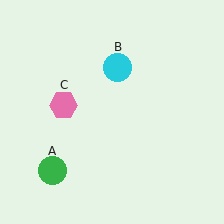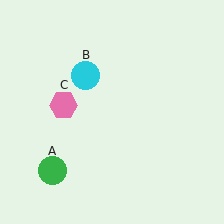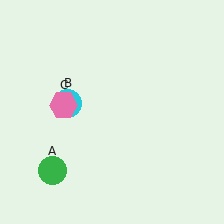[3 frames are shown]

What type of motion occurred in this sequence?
The cyan circle (object B) rotated counterclockwise around the center of the scene.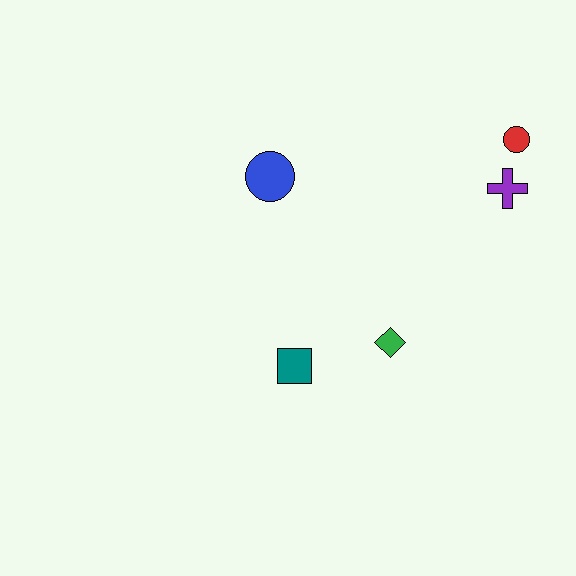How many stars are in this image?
There are no stars.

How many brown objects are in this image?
There are no brown objects.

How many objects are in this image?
There are 5 objects.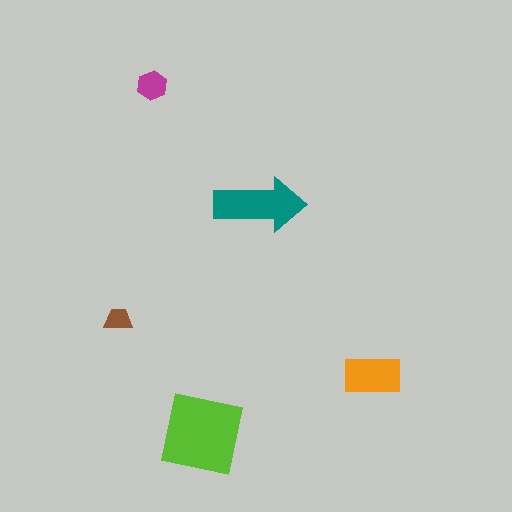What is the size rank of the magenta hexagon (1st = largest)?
4th.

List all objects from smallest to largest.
The brown trapezoid, the magenta hexagon, the orange rectangle, the teal arrow, the lime square.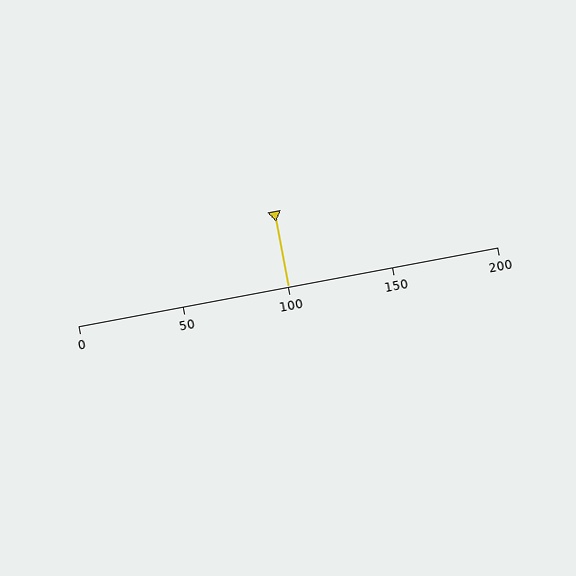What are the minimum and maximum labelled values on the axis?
The axis runs from 0 to 200.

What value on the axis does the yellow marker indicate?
The marker indicates approximately 100.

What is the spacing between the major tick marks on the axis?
The major ticks are spaced 50 apart.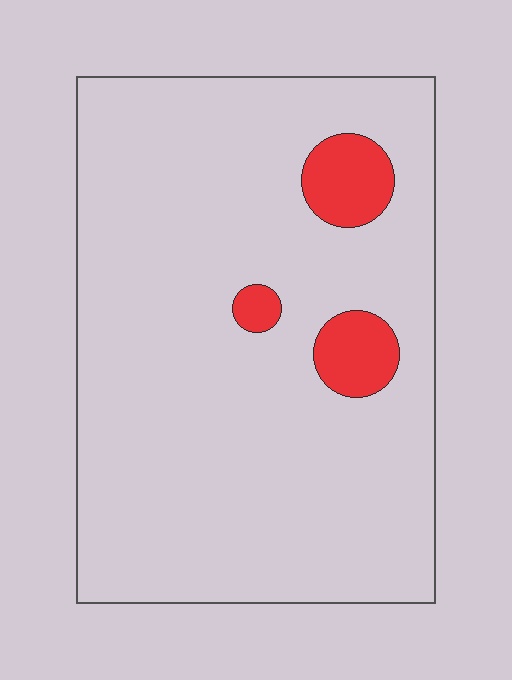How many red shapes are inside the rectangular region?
3.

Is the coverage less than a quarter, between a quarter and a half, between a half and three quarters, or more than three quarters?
Less than a quarter.